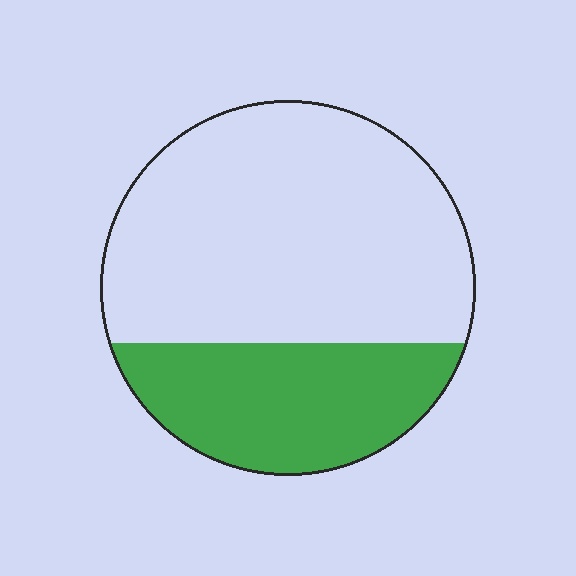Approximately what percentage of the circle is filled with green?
Approximately 30%.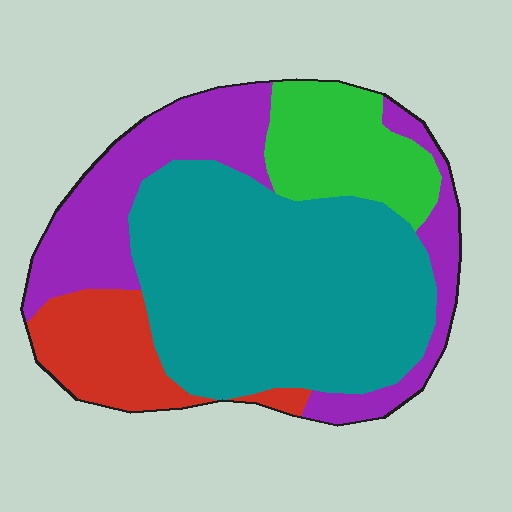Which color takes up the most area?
Teal, at roughly 45%.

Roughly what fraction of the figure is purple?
Purple takes up between a quarter and a half of the figure.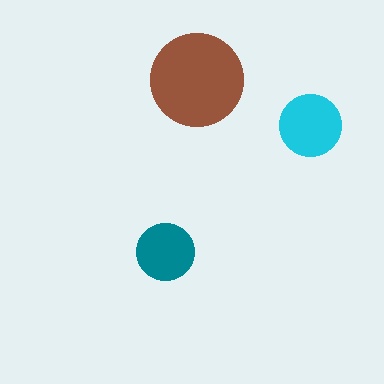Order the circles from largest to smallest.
the brown one, the cyan one, the teal one.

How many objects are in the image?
There are 3 objects in the image.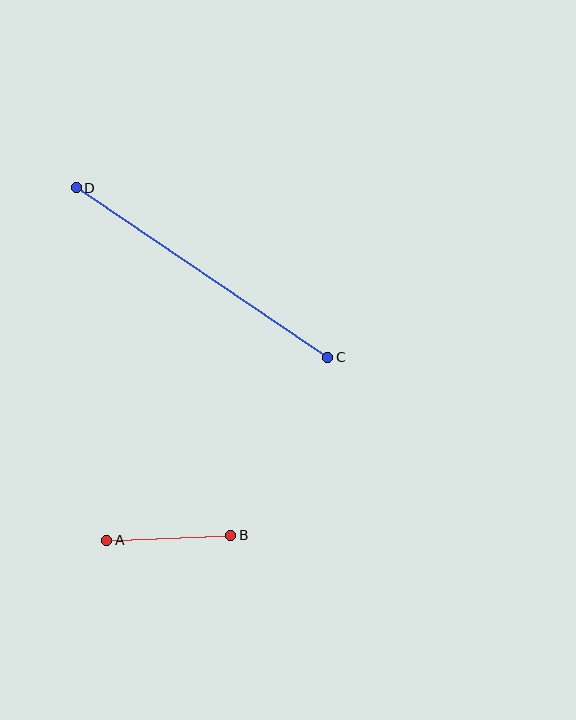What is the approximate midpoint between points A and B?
The midpoint is at approximately (169, 538) pixels.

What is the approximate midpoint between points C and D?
The midpoint is at approximately (202, 272) pixels.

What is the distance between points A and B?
The distance is approximately 124 pixels.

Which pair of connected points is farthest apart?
Points C and D are farthest apart.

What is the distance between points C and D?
The distance is approximately 303 pixels.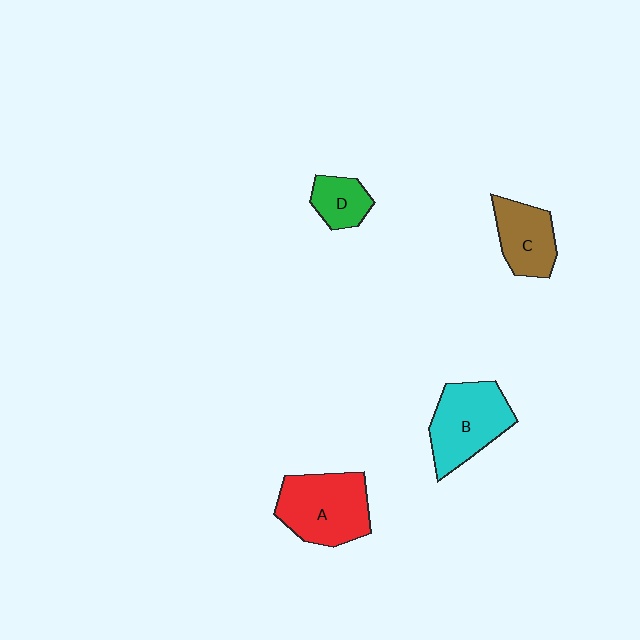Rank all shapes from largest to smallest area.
From largest to smallest: A (red), B (cyan), C (brown), D (green).